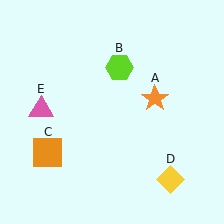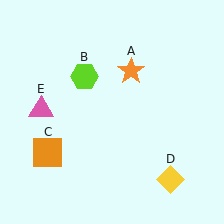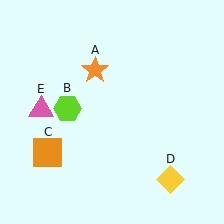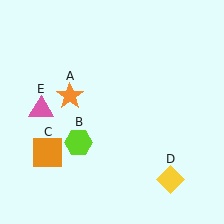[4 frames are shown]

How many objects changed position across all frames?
2 objects changed position: orange star (object A), lime hexagon (object B).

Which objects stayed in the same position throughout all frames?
Orange square (object C) and yellow diamond (object D) and pink triangle (object E) remained stationary.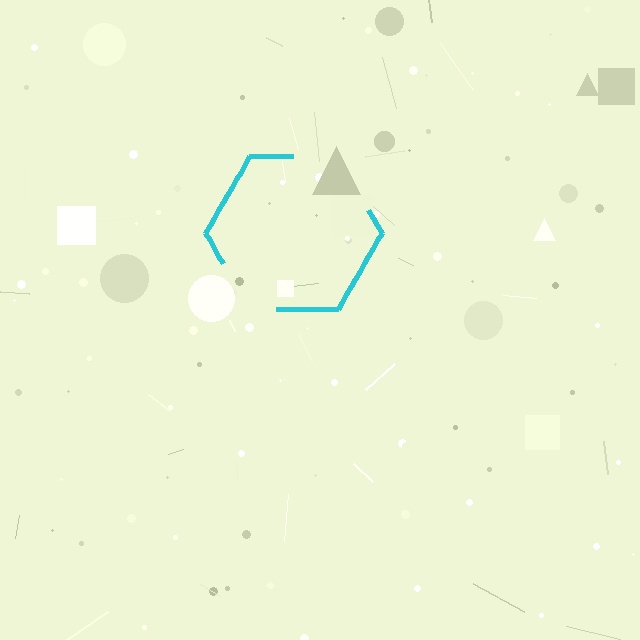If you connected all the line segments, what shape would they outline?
They would outline a hexagon.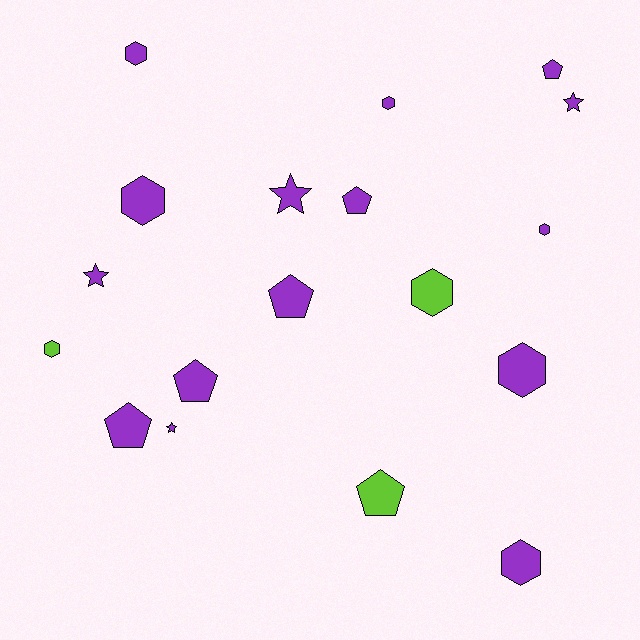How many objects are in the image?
There are 18 objects.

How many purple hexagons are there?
There are 6 purple hexagons.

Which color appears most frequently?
Purple, with 15 objects.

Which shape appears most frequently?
Hexagon, with 8 objects.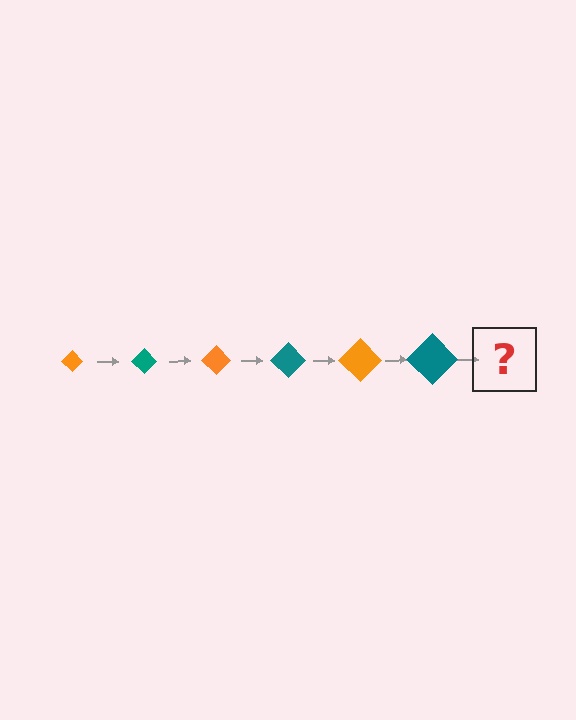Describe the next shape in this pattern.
It should be an orange diamond, larger than the previous one.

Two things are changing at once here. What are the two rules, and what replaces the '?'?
The two rules are that the diamond grows larger each step and the color cycles through orange and teal. The '?' should be an orange diamond, larger than the previous one.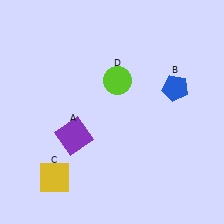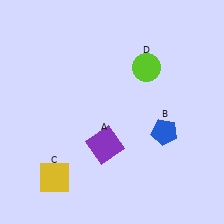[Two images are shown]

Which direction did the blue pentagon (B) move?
The blue pentagon (B) moved down.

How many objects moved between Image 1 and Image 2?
3 objects moved between the two images.